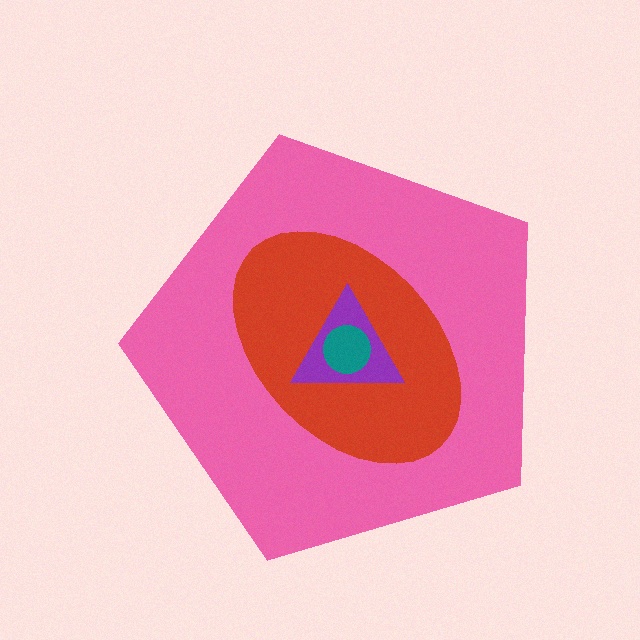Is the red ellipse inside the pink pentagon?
Yes.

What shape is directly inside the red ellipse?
The purple triangle.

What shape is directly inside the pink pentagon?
The red ellipse.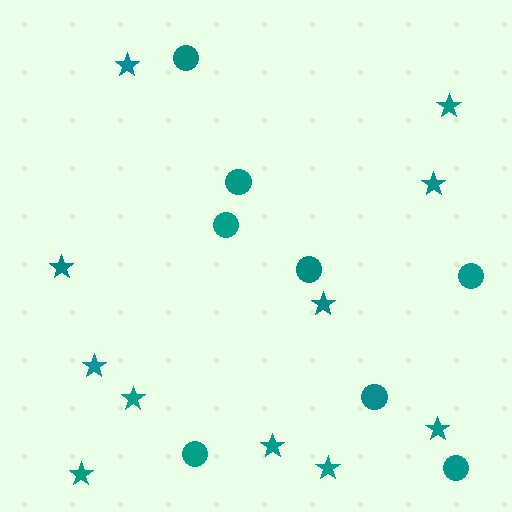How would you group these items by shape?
There are 2 groups: one group of stars (11) and one group of circles (8).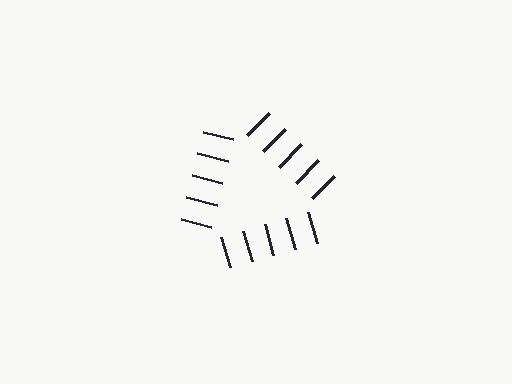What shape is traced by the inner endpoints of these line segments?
An illusory triangle — the line segments terminate on its edges but no continuous stroke is drawn.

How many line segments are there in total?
15 — 5 along each of the 3 edges.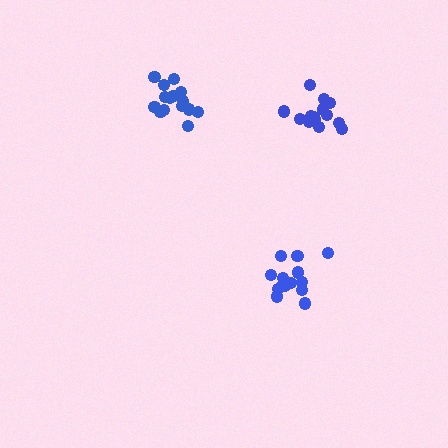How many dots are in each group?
Group 1: 14 dots, Group 2: 15 dots, Group 3: 15 dots (44 total).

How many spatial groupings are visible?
There are 3 spatial groupings.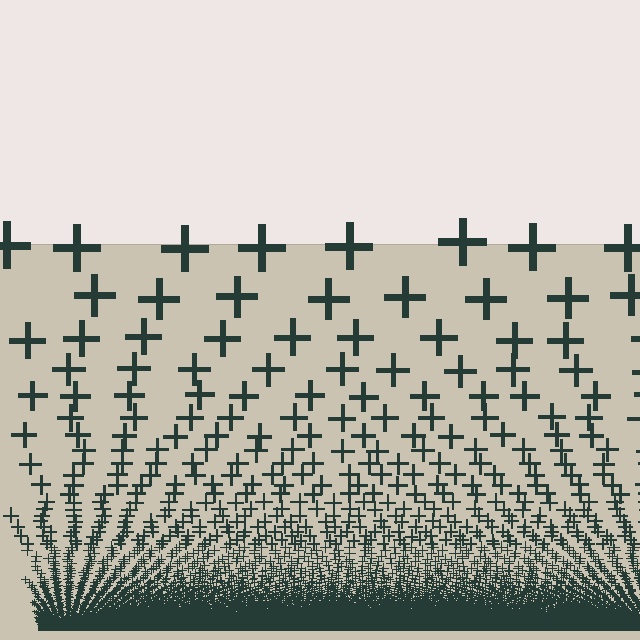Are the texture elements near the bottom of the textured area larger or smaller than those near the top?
Smaller. The gradient is inverted — elements near the bottom are smaller and denser.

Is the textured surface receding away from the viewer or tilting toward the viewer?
The surface appears to tilt toward the viewer. Texture elements get larger and sparser toward the top.